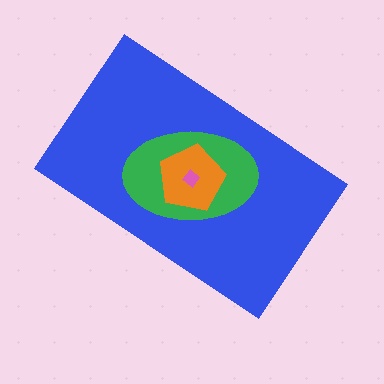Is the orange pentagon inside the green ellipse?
Yes.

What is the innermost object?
The pink diamond.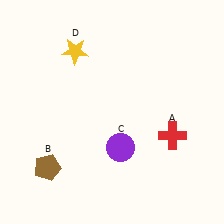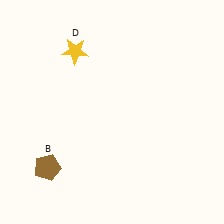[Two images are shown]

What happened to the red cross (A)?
The red cross (A) was removed in Image 2. It was in the bottom-right area of Image 1.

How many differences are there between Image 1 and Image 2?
There are 2 differences between the two images.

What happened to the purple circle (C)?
The purple circle (C) was removed in Image 2. It was in the bottom-right area of Image 1.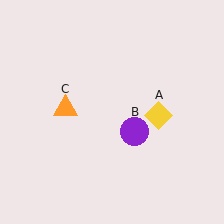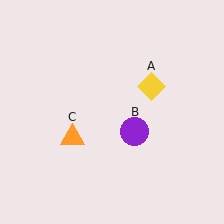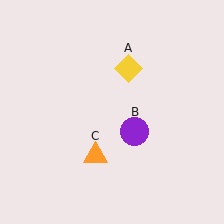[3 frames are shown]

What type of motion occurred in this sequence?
The yellow diamond (object A), orange triangle (object C) rotated counterclockwise around the center of the scene.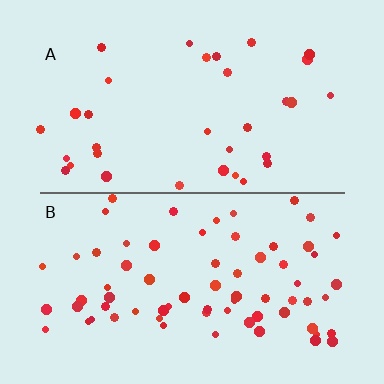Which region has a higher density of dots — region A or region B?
B (the bottom).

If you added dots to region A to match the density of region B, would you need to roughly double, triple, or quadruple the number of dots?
Approximately double.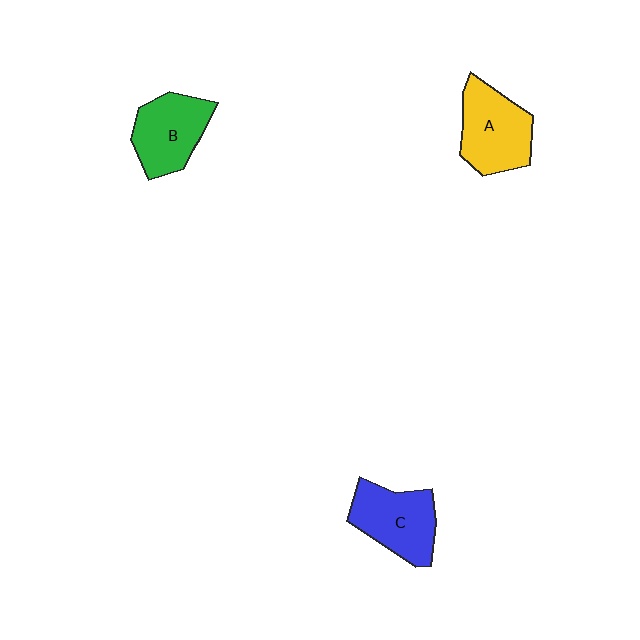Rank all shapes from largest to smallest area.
From largest to smallest: A (yellow), C (blue), B (green).